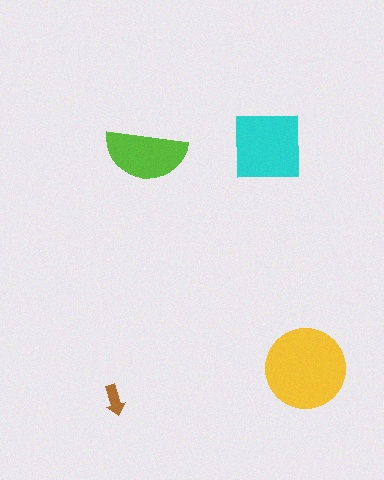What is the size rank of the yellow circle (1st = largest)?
1st.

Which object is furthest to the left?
The brown arrow is leftmost.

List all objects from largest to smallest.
The yellow circle, the cyan square, the lime semicircle, the brown arrow.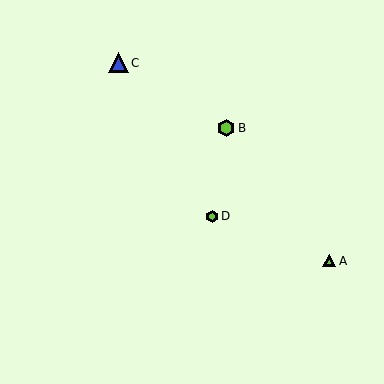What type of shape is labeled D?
Shape D is a lime hexagon.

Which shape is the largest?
The blue triangle (labeled C) is the largest.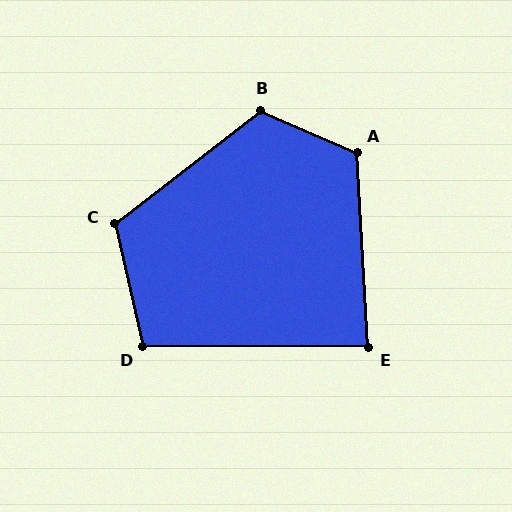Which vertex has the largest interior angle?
B, at approximately 119 degrees.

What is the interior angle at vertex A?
Approximately 117 degrees (obtuse).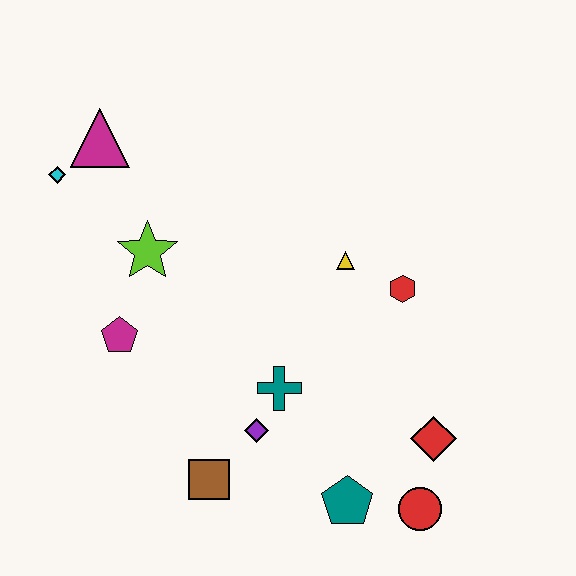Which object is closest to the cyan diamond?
The magenta triangle is closest to the cyan diamond.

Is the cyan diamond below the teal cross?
No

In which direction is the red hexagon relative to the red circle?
The red hexagon is above the red circle.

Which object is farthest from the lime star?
The red circle is farthest from the lime star.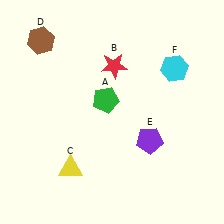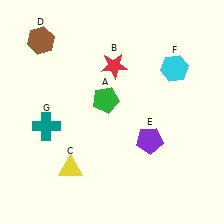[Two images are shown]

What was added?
A teal cross (G) was added in Image 2.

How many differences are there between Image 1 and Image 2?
There is 1 difference between the two images.